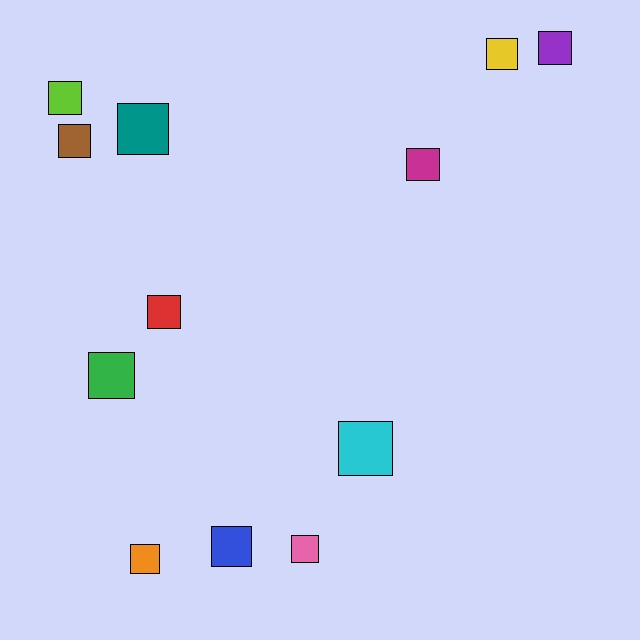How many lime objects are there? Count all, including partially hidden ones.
There is 1 lime object.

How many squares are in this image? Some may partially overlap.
There are 12 squares.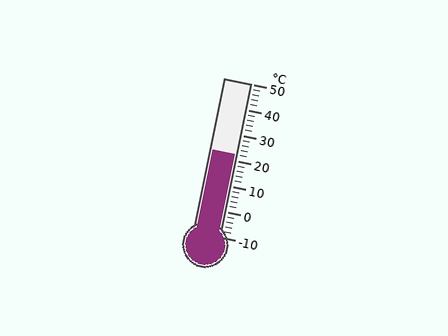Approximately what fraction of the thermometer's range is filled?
The thermometer is filled to approximately 55% of its range.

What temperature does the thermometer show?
The thermometer shows approximately 22°C.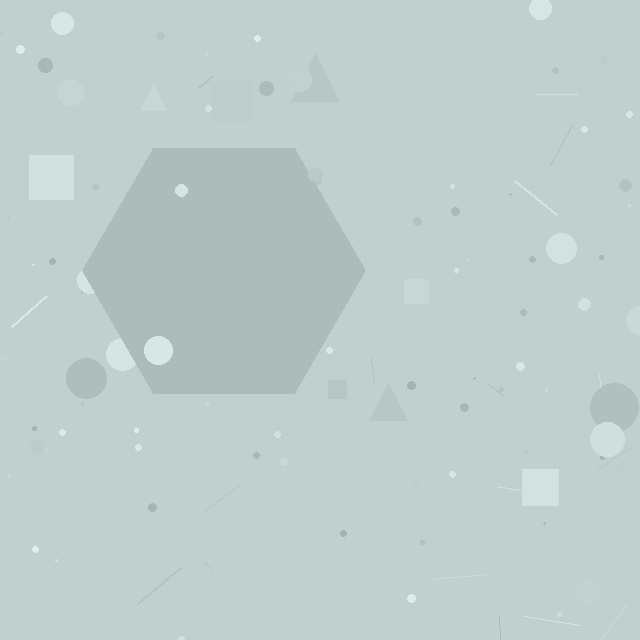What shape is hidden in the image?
A hexagon is hidden in the image.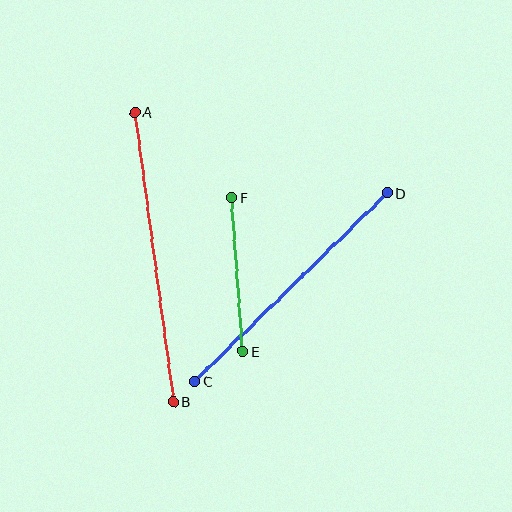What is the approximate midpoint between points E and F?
The midpoint is at approximately (237, 274) pixels.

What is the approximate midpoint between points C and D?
The midpoint is at approximately (291, 287) pixels.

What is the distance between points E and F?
The distance is approximately 154 pixels.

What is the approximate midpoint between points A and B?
The midpoint is at approximately (154, 257) pixels.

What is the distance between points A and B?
The distance is approximately 292 pixels.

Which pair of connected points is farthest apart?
Points A and B are farthest apart.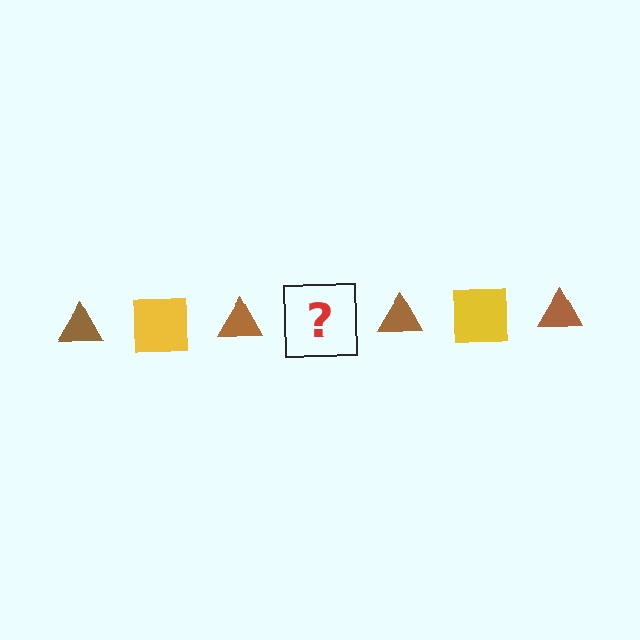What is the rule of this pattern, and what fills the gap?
The rule is that the pattern alternates between brown triangle and yellow square. The gap should be filled with a yellow square.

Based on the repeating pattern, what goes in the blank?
The blank should be a yellow square.